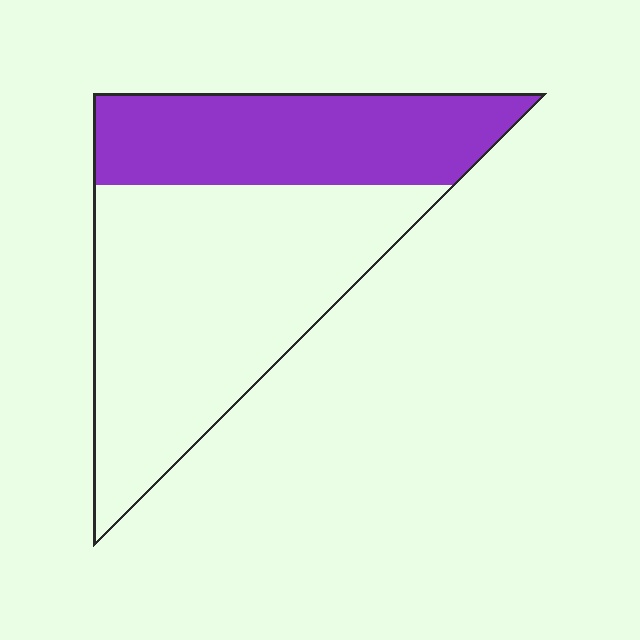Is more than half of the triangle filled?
No.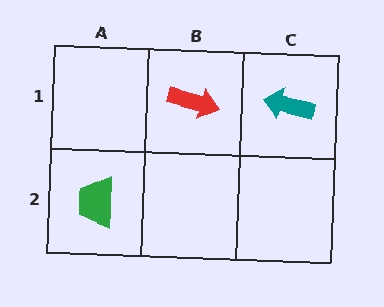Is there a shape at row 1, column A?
No, that cell is empty.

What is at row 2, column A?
A green trapezoid.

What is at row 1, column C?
A teal arrow.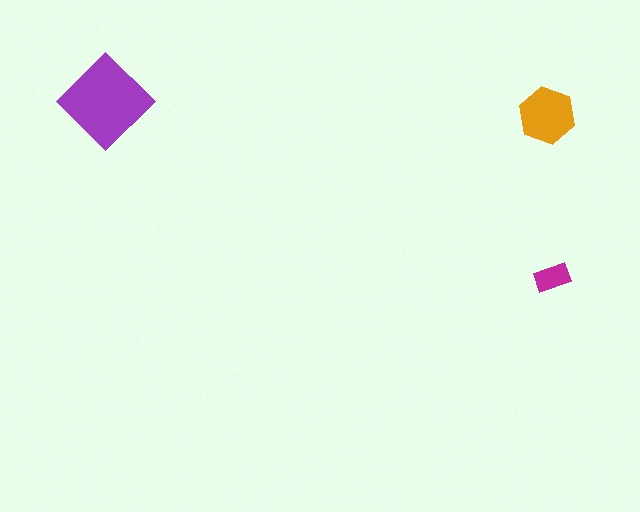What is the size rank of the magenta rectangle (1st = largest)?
3rd.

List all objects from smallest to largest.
The magenta rectangle, the orange hexagon, the purple diamond.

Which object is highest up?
The purple diamond is topmost.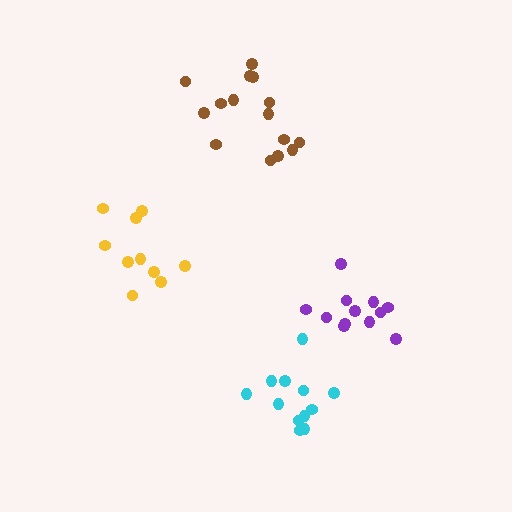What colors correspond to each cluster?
The clusters are colored: cyan, purple, brown, yellow.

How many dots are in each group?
Group 1: 12 dots, Group 2: 12 dots, Group 3: 15 dots, Group 4: 10 dots (49 total).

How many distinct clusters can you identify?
There are 4 distinct clusters.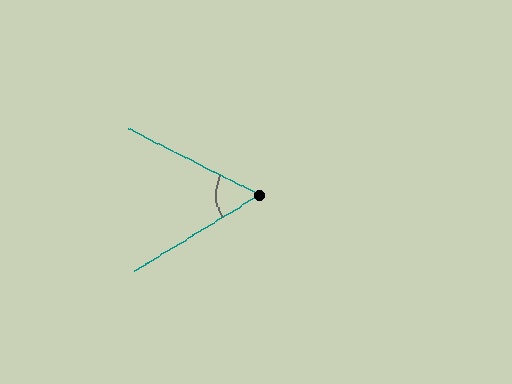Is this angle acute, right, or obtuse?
It is acute.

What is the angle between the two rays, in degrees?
Approximately 58 degrees.